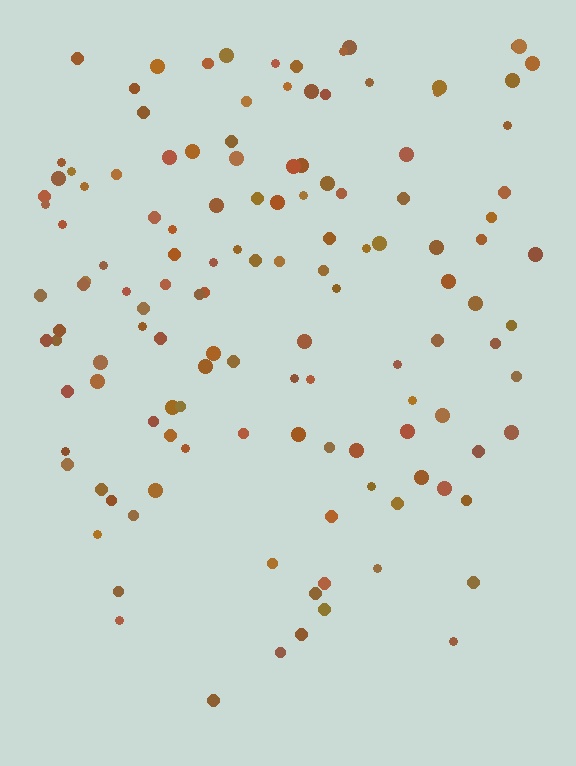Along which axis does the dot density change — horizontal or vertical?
Vertical.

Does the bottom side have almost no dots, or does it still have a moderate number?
Still a moderate number, just noticeably fewer than the top.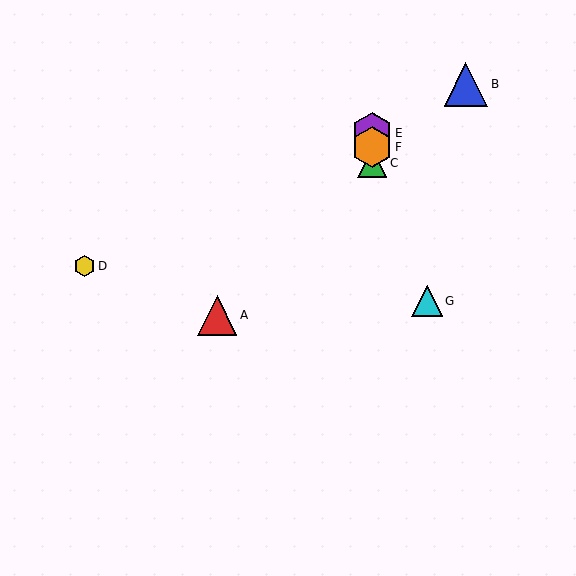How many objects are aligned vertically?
3 objects (C, E, F) are aligned vertically.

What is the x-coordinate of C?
Object C is at x≈372.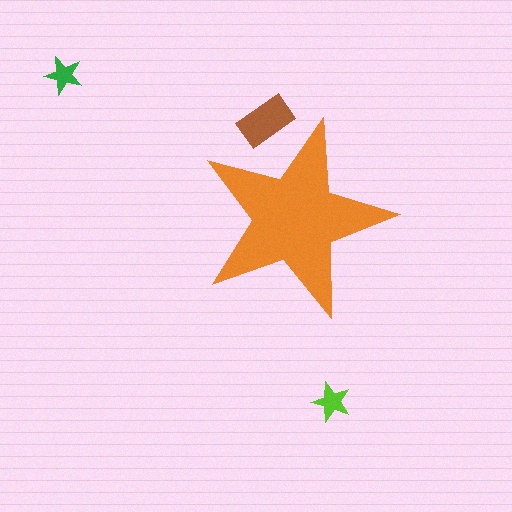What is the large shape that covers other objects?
An orange star.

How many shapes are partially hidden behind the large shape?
1 shape is partially hidden.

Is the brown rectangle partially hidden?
Yes, the brown rectangle is partially hidden behind the orange star.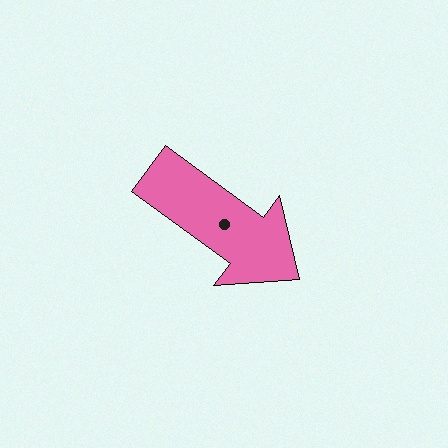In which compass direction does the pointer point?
Southeast.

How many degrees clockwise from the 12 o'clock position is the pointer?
Approximately 126 degrees.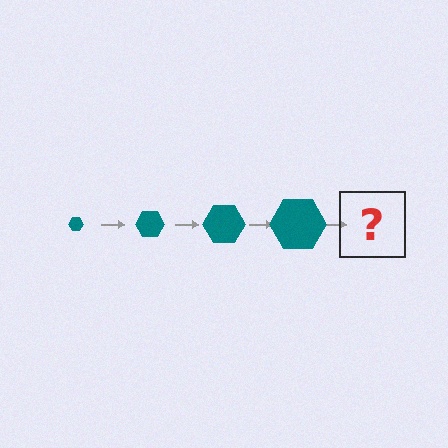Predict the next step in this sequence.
The next step is a teal hexagon, larger than the previous one.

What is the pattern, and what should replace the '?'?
The pattern is that the hexagon gets progressively larger each step. The '?' should be a teal hexagon, larger than the previous one.